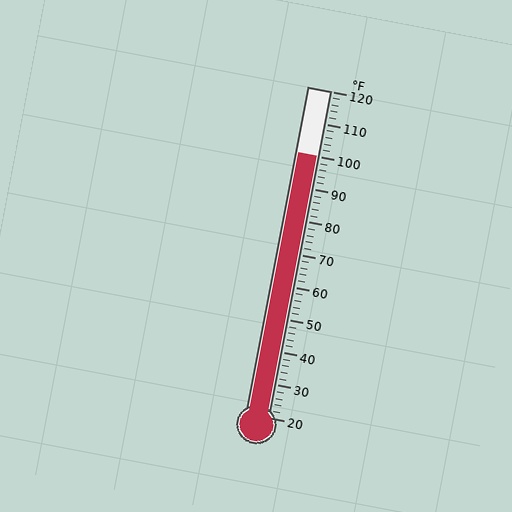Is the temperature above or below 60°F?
The temperature is above 60°F.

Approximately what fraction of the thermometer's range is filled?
The thermometer is filled to approximately 80% of its range.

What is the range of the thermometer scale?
The thermometer scale ranges from 20°F to 120°F.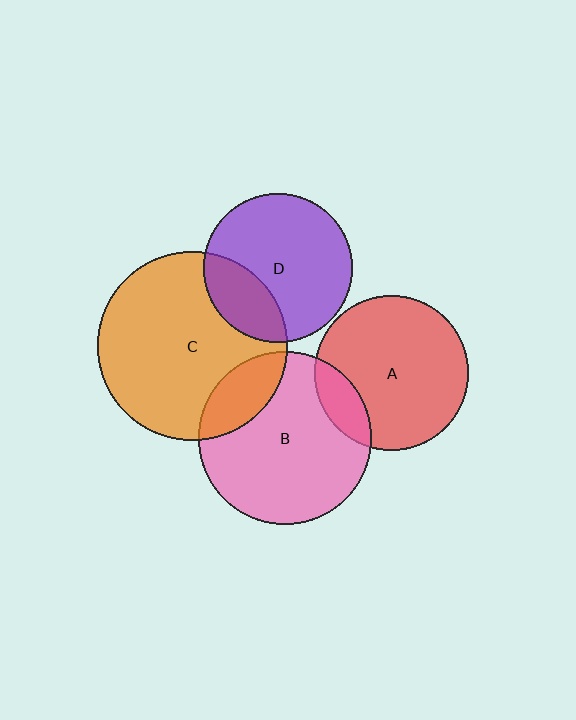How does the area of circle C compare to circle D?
Approximately 1.6 times.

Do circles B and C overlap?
Yes.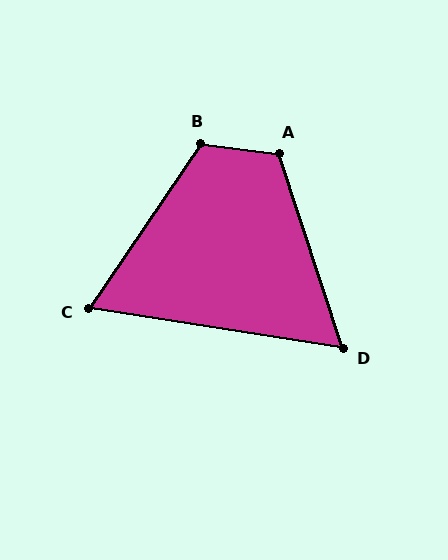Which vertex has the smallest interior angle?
D, at approximately 63 degrees.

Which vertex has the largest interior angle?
B, at approximately 117 degrees.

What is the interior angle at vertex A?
Approximately 115 degrees (obtuse).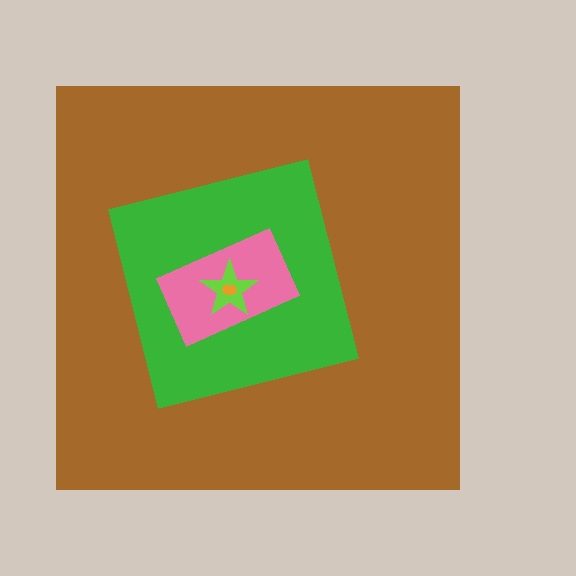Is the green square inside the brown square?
Yes.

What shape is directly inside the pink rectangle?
The lime star.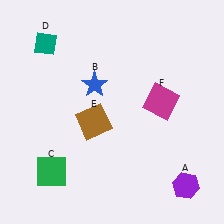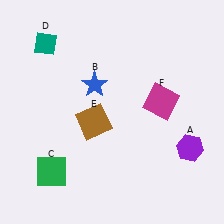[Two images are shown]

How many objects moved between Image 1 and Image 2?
1 object moved between the two images.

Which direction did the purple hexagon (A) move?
The purple hexagon (A) moved up.